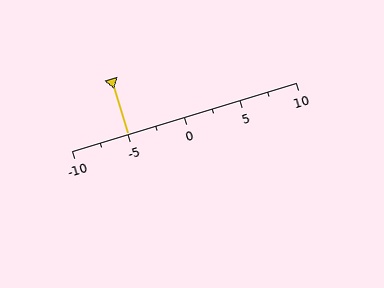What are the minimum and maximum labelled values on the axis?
The axis runs from -10 to 10.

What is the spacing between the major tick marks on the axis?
The major ticks are spaced 5 apart.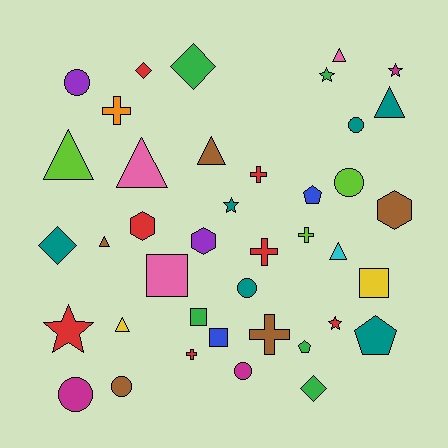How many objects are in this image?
There are 40 objects.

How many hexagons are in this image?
There are 3 hexagons.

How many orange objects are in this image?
There is 1 orange object.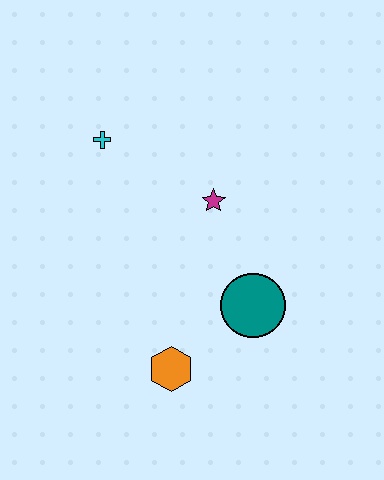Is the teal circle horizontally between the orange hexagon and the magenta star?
No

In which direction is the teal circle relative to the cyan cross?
The teal circle is below the cyan cross.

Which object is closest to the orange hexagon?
The teal circle is closest to the orange hexagon.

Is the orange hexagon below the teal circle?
Yes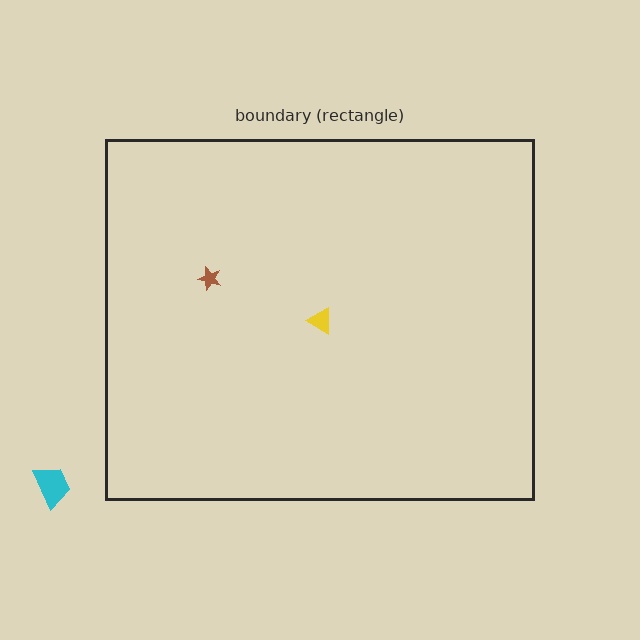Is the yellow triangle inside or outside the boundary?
Inside.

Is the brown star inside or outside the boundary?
Inside.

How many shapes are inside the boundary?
2 inside, 1 outside.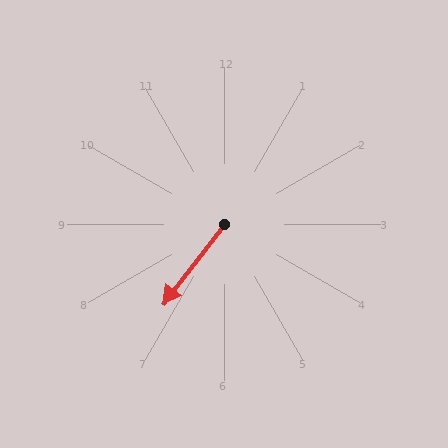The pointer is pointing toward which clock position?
Roughly 7 o'clock.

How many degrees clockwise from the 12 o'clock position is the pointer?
Approximately 217 degrees.